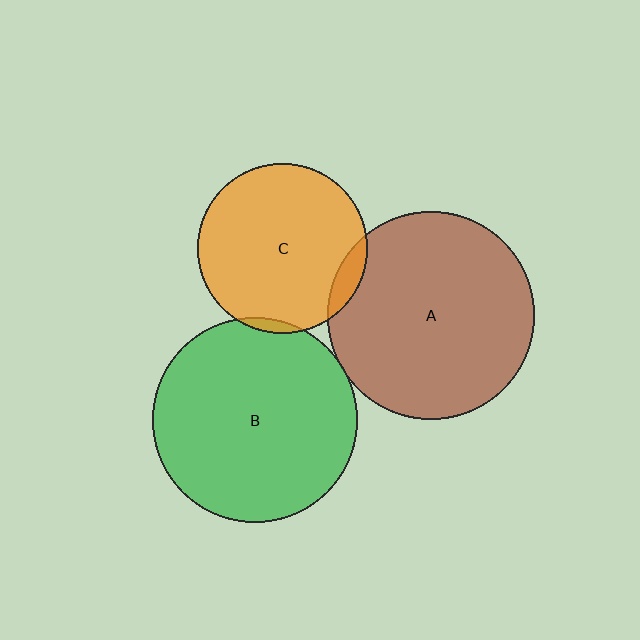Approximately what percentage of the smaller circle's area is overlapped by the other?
Approximately 5%.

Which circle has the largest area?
Circle A (brown).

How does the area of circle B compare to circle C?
Approximately 1.5 times.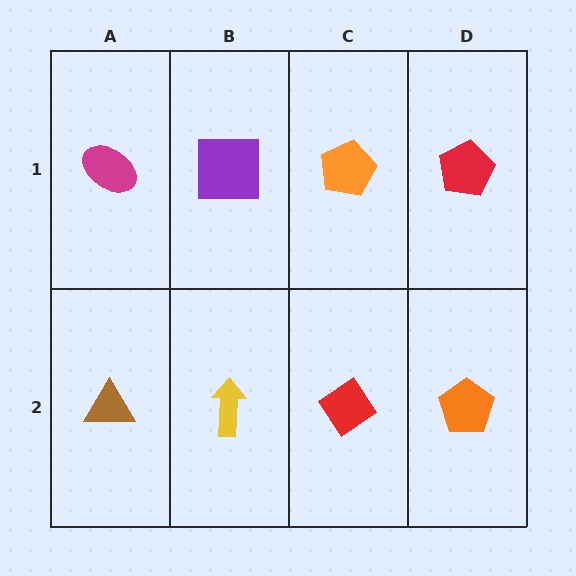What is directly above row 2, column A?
A magenta ellipse.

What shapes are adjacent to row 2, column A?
A magenta ellipse (row 1, column A), a yellow arrow (row 2, column B).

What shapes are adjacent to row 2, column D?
A red pentagon (row 1, column D), a red diamond (row 2, column C).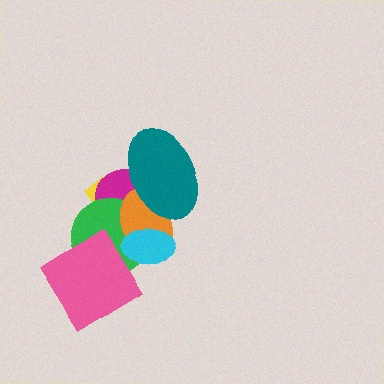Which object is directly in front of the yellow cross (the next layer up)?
The magenta circle is directly in front of the yellow cross.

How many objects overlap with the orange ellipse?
5 objects overlap with the orange ellipse.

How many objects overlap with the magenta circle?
4 objects overlap with the magenta circle.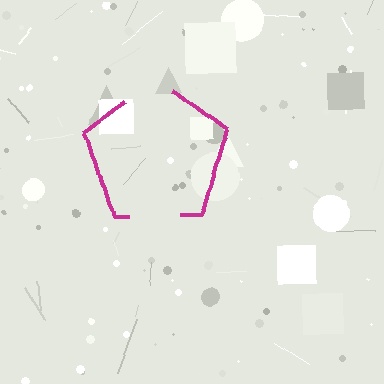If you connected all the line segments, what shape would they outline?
They would outline a pentagon.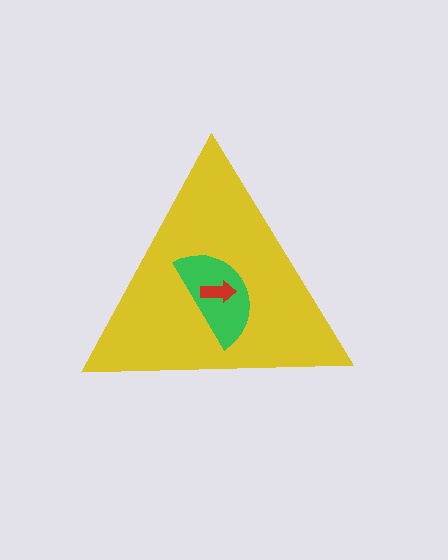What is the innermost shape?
The red arrow.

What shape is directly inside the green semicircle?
The red arrow.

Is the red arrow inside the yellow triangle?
Yes.